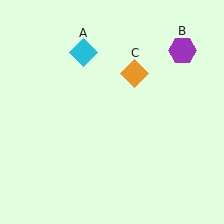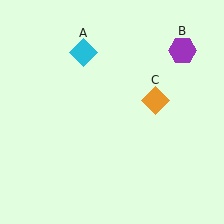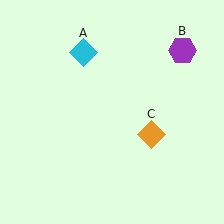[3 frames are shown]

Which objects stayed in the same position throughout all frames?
Cyan diamond (object A) and purple hexagon (object B) remained stationary.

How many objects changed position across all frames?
1 object changed position: orange diamond (object C).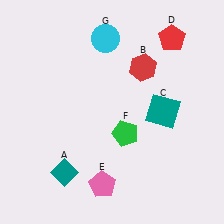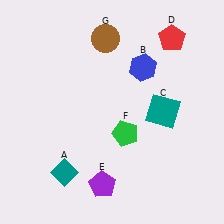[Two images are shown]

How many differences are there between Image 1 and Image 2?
There are 3 differences between the two images.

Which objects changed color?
B changed from red to blue. E changed from pink to purple. G changed from cyan to brown.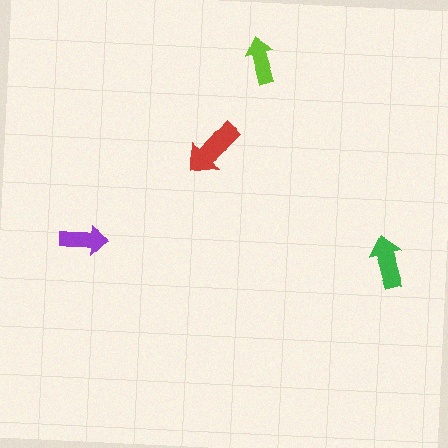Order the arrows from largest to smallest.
the red one, the green one, the purple one, the lime one.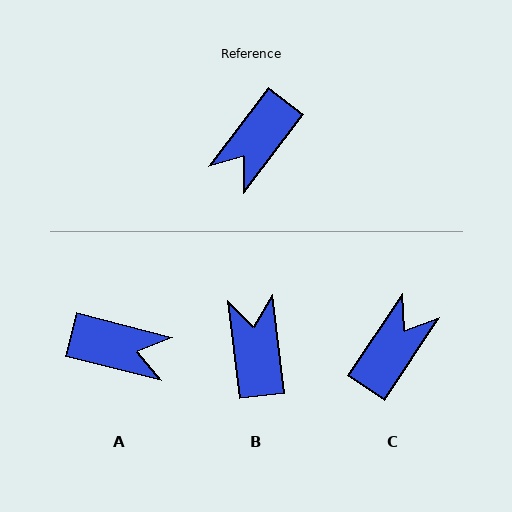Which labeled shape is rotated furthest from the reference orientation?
C, about 177 degrees away.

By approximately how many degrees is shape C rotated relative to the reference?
Approximately 177 degrees clockwise.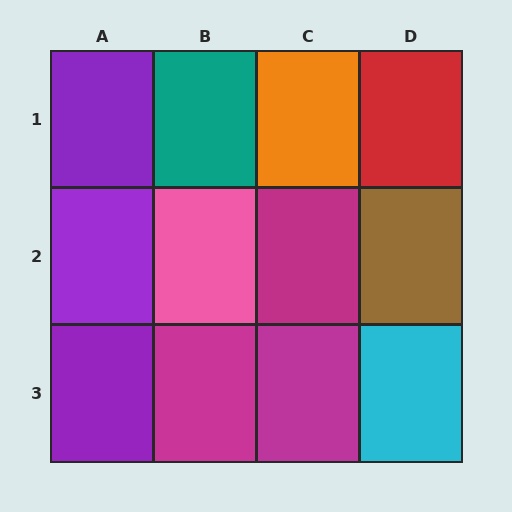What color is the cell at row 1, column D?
Red.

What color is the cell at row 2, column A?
Purple.